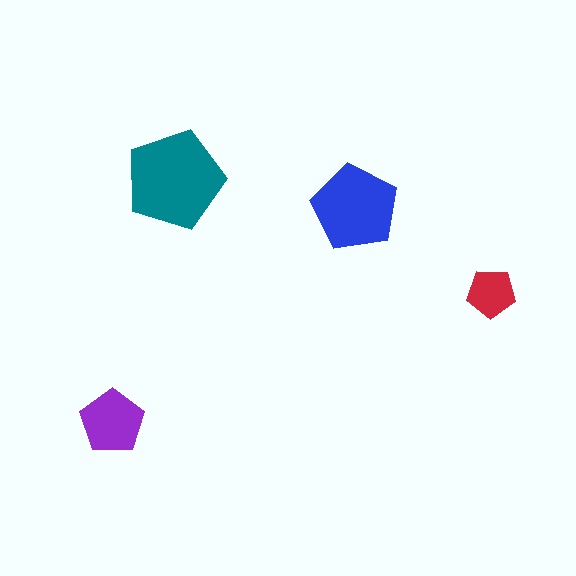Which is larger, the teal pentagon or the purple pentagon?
The teal one.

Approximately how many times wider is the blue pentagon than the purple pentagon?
About 1.5 times wider.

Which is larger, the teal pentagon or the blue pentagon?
The teal one.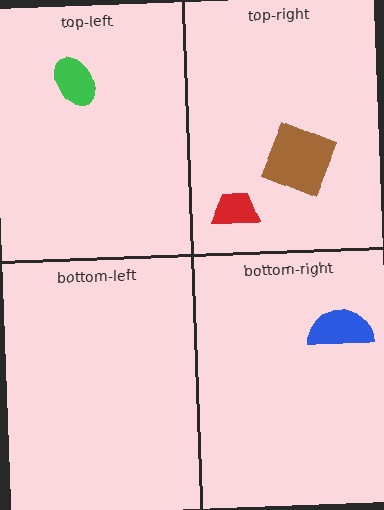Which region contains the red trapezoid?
The top-right region.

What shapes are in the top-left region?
The green ellipse.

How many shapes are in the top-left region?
1.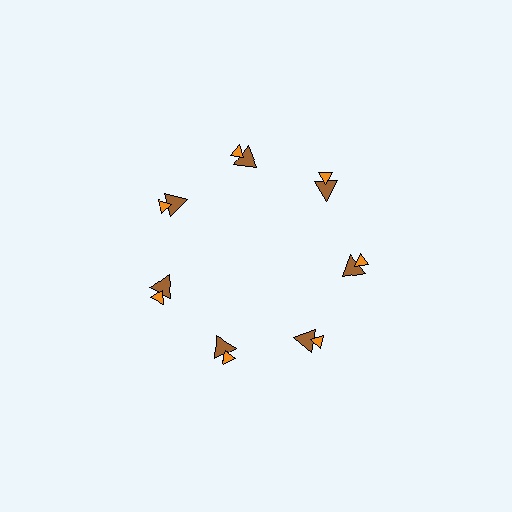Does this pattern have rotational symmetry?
Yes, this pattern has 7-fold rotational symmetry. It looks the same after rotating 51 degrees around the center.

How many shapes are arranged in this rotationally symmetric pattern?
There are 14 shapes, arranged in 7 groups of 2.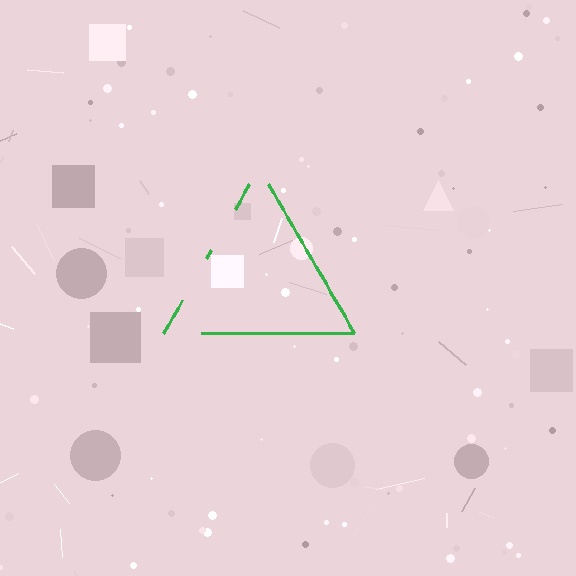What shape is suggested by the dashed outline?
The dashed outline suggests a triangle.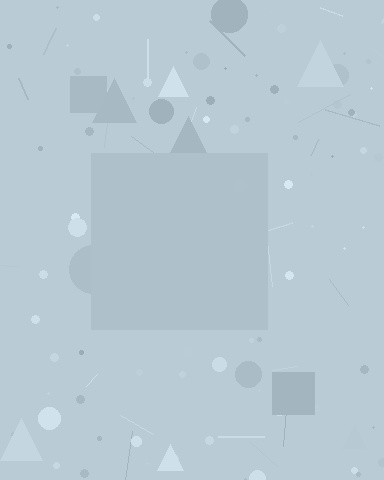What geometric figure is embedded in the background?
A square is embedded in the background.